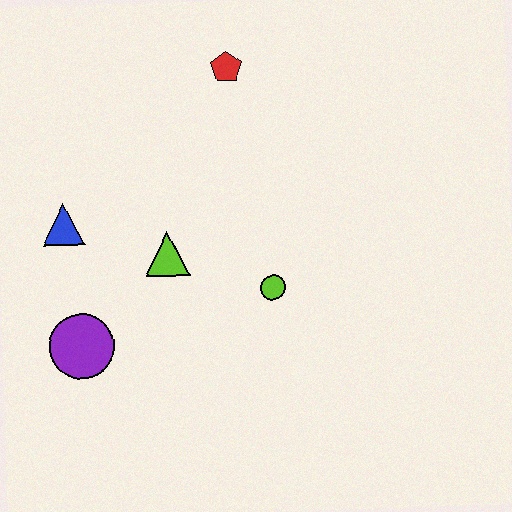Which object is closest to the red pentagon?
The lime triangle is closest to the red pentagon.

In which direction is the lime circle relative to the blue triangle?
The lime circle is to the right of the blue triangle.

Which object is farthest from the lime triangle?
The red pentagon is farthest from the lime triangle.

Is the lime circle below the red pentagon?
Yes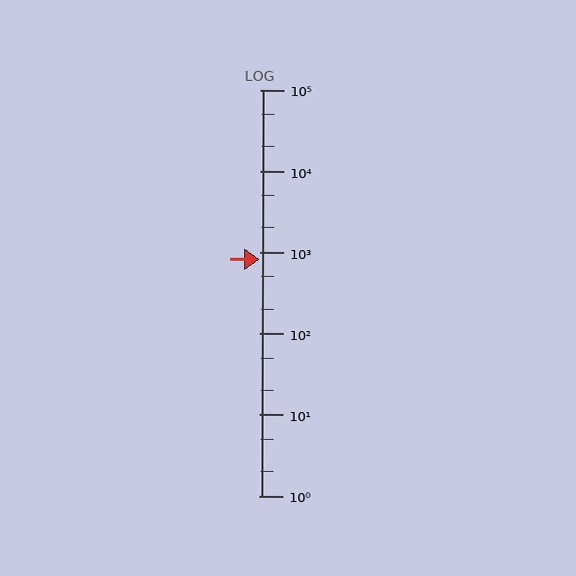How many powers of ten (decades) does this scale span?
The scale spans 5 decades, from 1 to 100000.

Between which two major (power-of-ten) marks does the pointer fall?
The pointer is between 100 and 1000.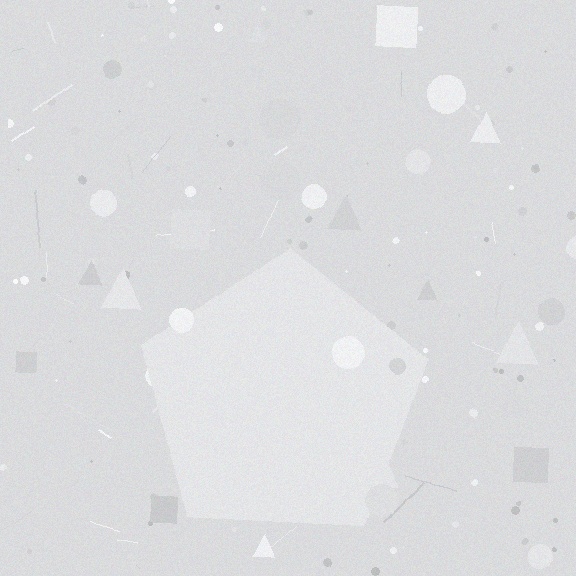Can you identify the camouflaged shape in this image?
The camouflaged shape is a pentagon.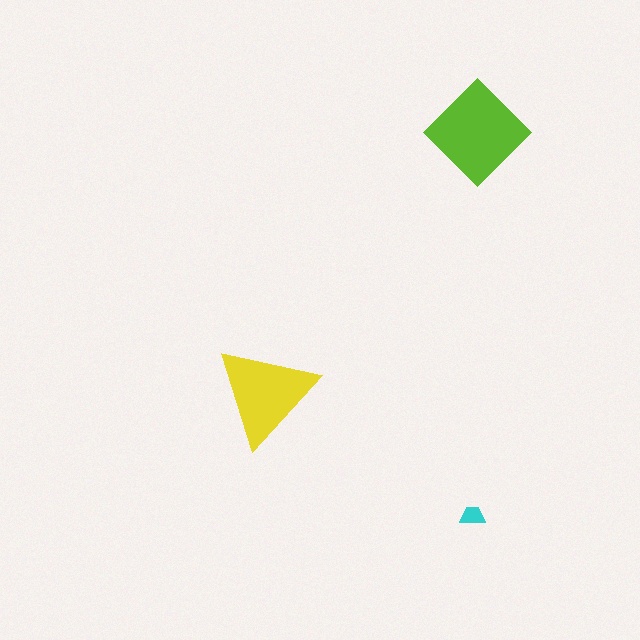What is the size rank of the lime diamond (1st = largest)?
1st.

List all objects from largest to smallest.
The lime diamond, the yellow triangle, the cyan trapezoid.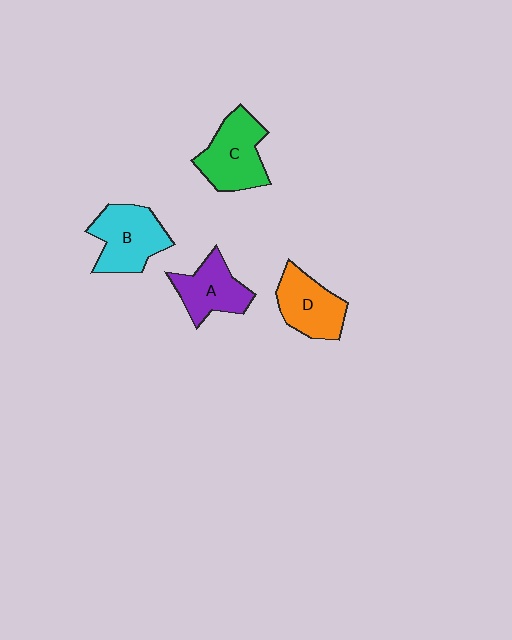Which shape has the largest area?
Shape C (green).